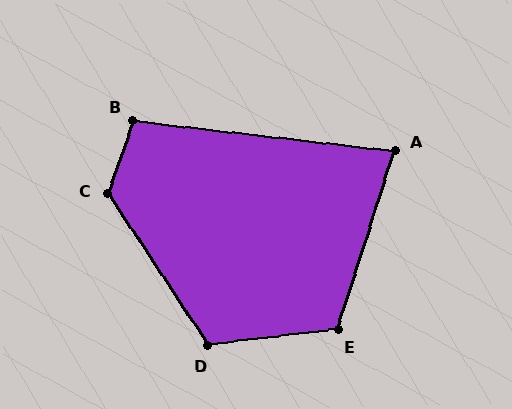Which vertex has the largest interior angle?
C, at approximately 127 degrees.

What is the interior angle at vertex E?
Approximately 115 degrees (obtuse).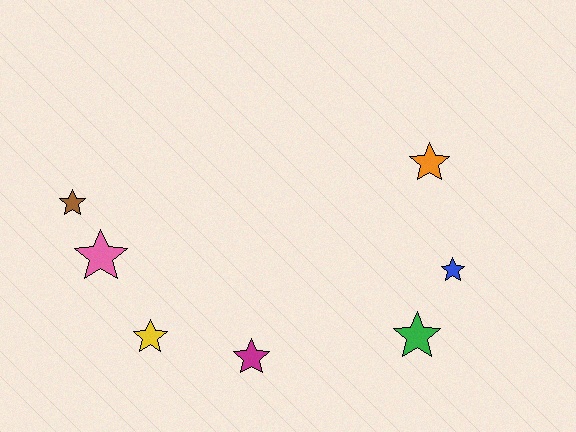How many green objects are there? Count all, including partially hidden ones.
There is 1 green object.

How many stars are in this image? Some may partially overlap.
There are 7 stars.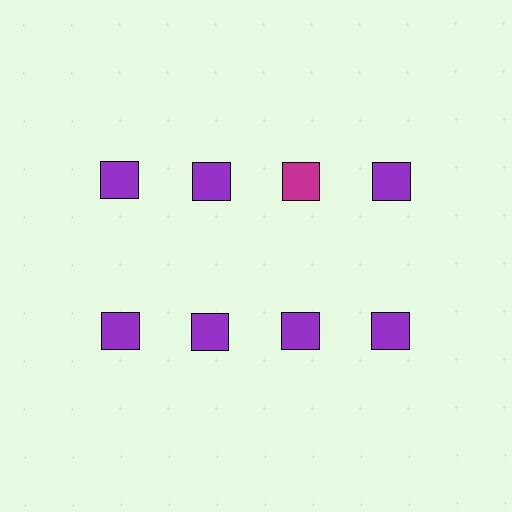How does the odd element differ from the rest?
It has a different color: magenta instead of purple.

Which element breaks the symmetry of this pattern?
The magenta square in the top row, center column breaks the symmetry. All other shapes are purple squares.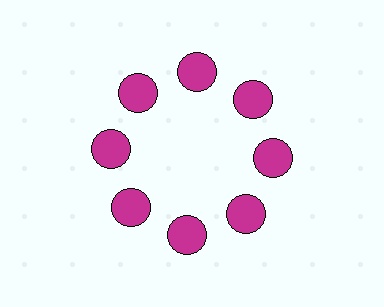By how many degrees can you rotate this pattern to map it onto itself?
The pattern maps onto itself every 45 degrees of rotation.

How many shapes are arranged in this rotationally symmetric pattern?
There are 8 shapes, arranged in 8 groups of 1.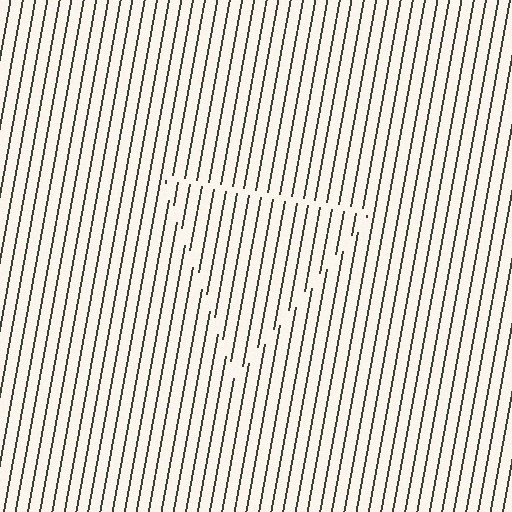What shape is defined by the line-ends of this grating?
An illusory triangle. The interior of the shape contains the same grating, shifted by half a period — the contour is defined by the phase discontinuity where line-ends from the inner and outer gratings abut.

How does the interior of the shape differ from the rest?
The interior of the shape contains the same grating, shifted by half a period — the contour is defined by the phase discontinuity where line-ends from the inner and outer gratings abut.